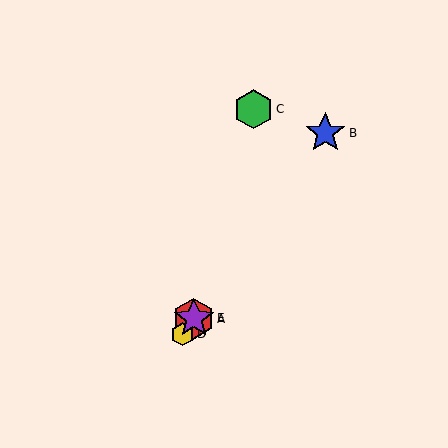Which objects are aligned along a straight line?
Objects A, B, D, E are aligned along a straight line.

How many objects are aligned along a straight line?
4 objects (A, B, D, E) are aligned along a straight line.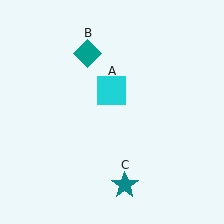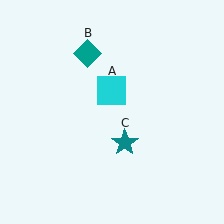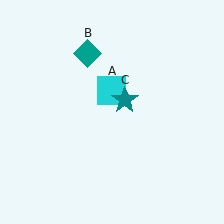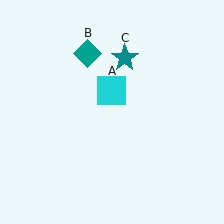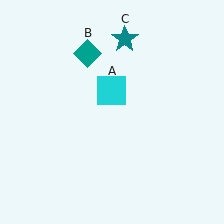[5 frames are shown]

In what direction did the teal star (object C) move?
The teal star (object C) moved up.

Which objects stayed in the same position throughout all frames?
Cyan square (object A) and teal diamond (object B) remained stationary.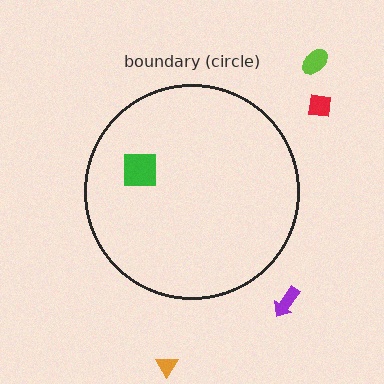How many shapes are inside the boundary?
1 inside, 4 outside.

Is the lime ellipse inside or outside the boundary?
Outside.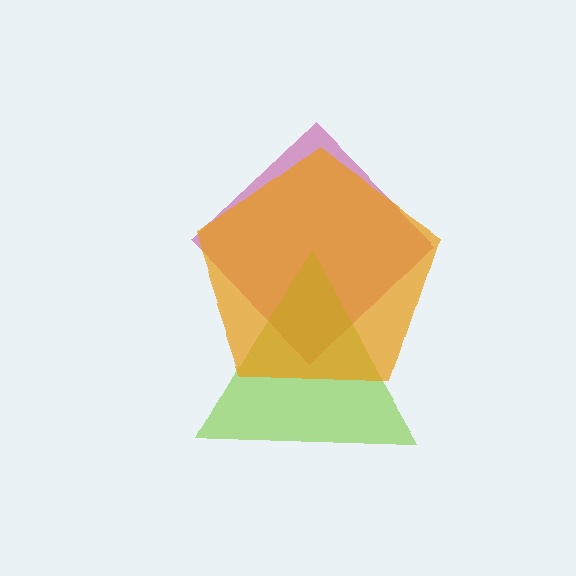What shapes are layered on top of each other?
The layered shapes are: a magenta diamond, a lime triangle, an orange pentagon.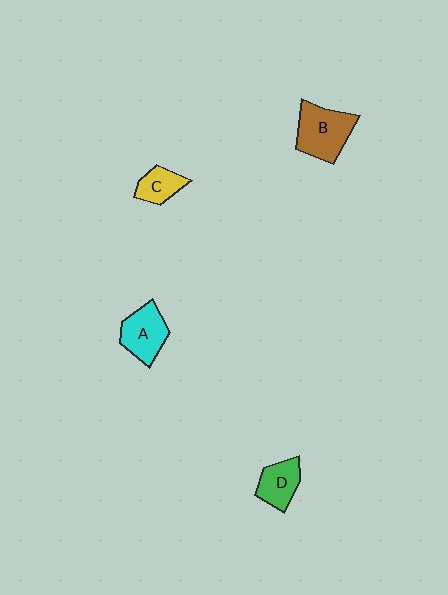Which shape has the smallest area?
Shape C (yellow).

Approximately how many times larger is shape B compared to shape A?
Approximately 1.2 times.